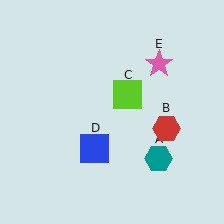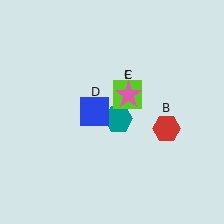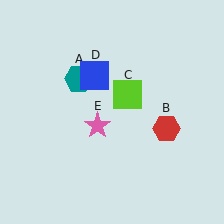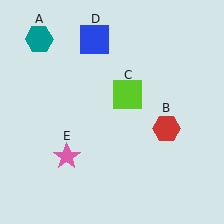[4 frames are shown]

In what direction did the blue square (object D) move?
The blue square (object D) moved up.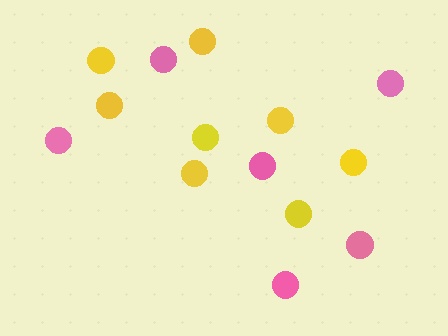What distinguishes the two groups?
There are 2 groups: one group of pink circles (6) and one group of yellow circles (8).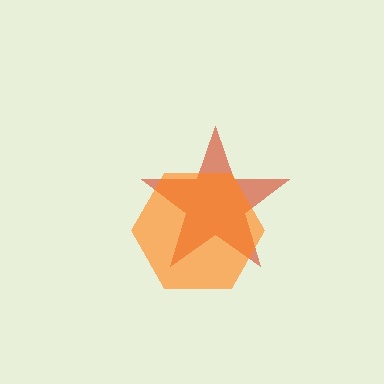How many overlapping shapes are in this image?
There are 2 overlapping shapes in the image.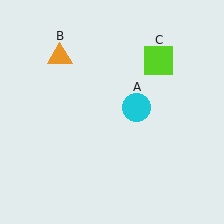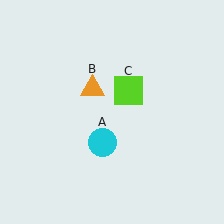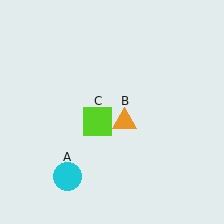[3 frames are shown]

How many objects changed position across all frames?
3 objects changed position: cyan circle (object A), orange triangle (object B), lime square (object C).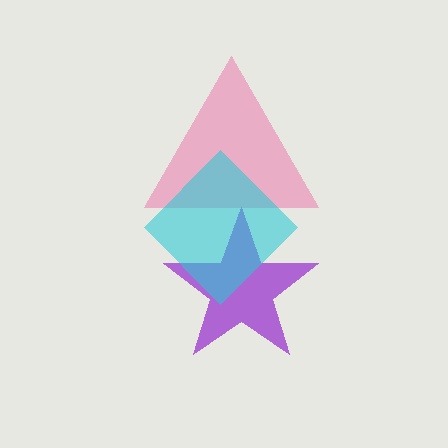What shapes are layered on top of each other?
The layered shapes are: a purple star, a pink triangle, a cyan diamond.